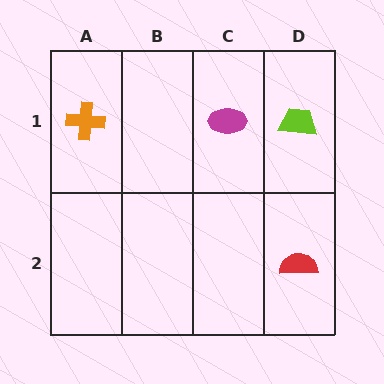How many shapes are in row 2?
1 shape.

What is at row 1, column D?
A lime trapezoid.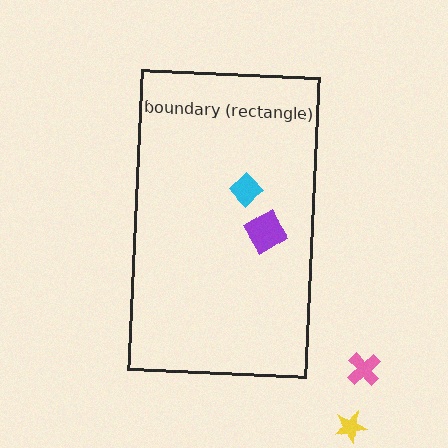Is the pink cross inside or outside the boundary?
Outside.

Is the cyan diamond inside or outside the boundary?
Inside.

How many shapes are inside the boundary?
2 inside, 2 outside.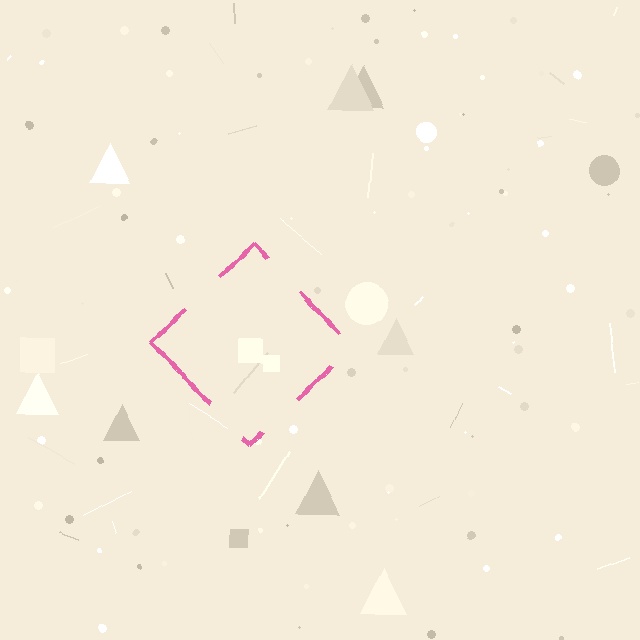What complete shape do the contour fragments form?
The contour fragments form a diamond.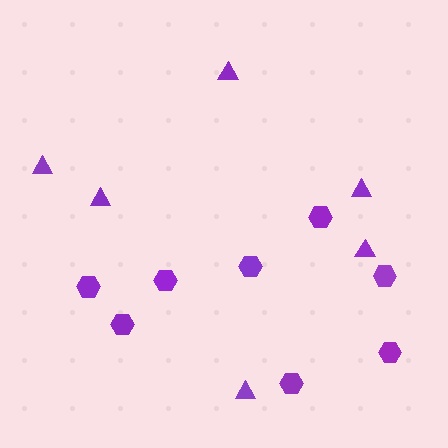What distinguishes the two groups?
There are 2 groups: one group of hexagons (8) and one group of triangles (6).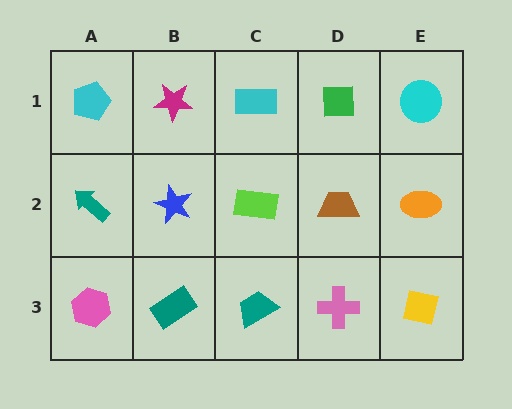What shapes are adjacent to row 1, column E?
An orange ellipse (row 2, column E), a green square (row 1, column D).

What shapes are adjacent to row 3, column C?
A lime rectangle (row 2, column C), a teal rectangle (row 3, column B), a pink cross (row 3, column D).